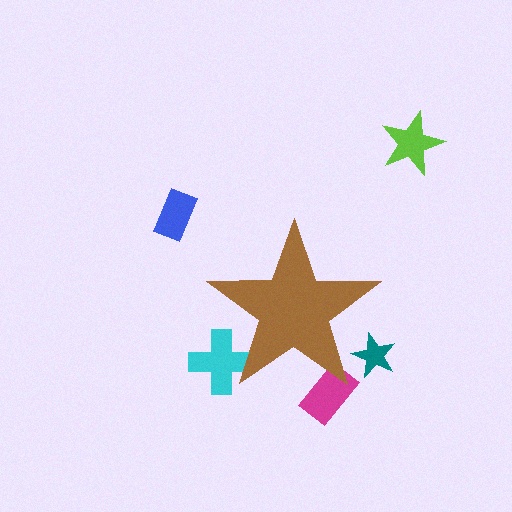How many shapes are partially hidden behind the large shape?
3 shapes are partially hidden.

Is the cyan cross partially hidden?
Yes, the cyan cross is partially hidden behind the brown star.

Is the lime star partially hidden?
No, the lime star is fully visible.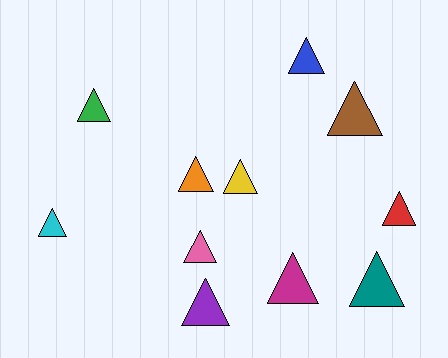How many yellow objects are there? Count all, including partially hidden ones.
There is 1 yellow object.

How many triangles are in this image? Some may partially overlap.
There are 11 triangles.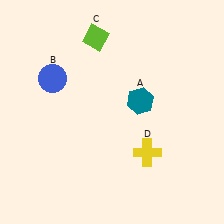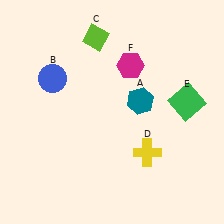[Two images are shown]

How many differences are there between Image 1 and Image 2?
There are 2 differences between the two images.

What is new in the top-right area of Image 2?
A magenta hexagon (F) was added in the top-right area of Image 2.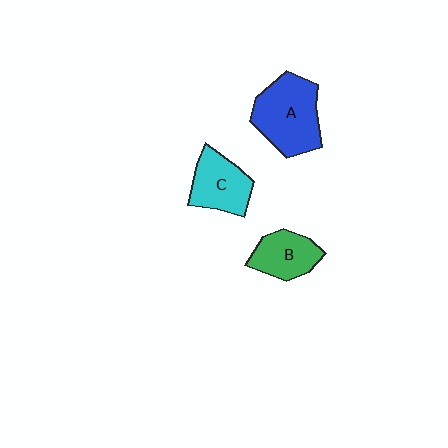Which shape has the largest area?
Shape A (blue).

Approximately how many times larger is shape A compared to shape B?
Approximately 1.6 times.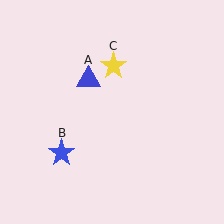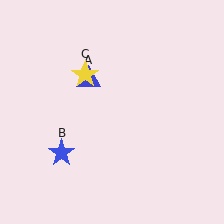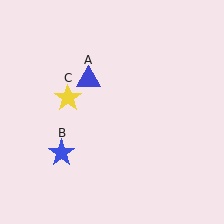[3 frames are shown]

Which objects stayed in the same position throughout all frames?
Blue triangle (object A) and blue star (object B) remained stationary.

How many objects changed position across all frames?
1 object changed position: yellow star (object C).